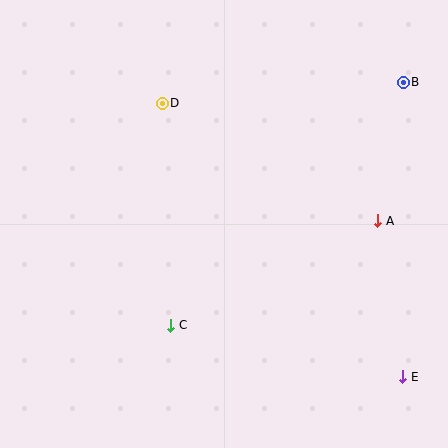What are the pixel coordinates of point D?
Point D is at (162, 103).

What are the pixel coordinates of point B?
Point B is at (403, 82).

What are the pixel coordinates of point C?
Point C is at (171, 325).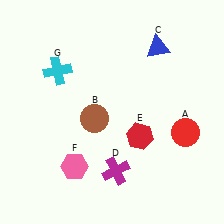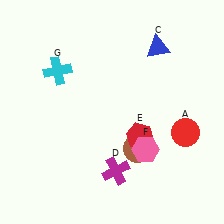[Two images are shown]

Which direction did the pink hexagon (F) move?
The pink hexagon (F) moved right.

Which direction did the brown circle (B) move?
The brown circle (B) moved right.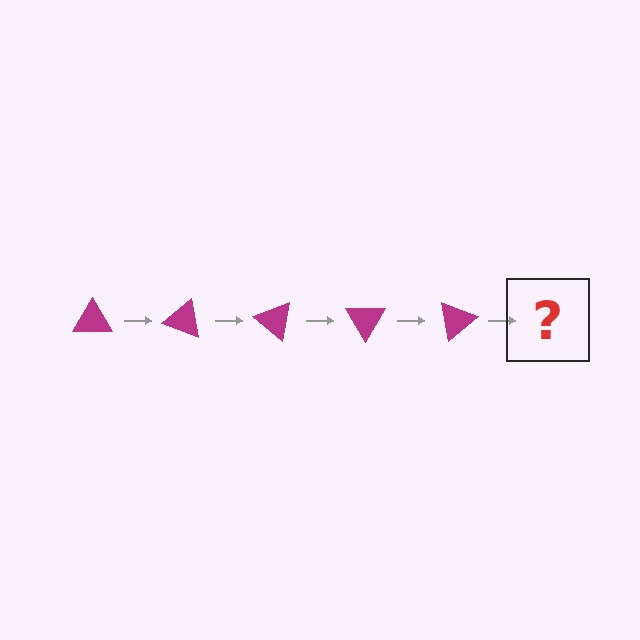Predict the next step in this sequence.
The next step is a magenta triangle rotated 100 degrees.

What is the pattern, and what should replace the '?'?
The pattern is that the triangle rotates 20 degrees each step. The '?' should be a magenta triangle rotated 100 degrees.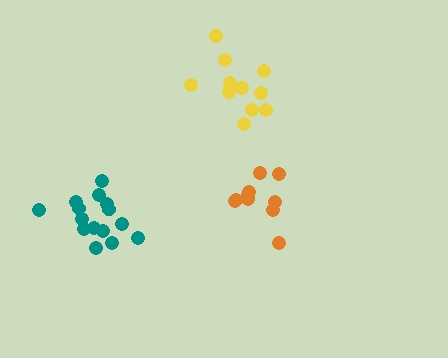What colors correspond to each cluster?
The clusters are colored: teal, orange, yellow.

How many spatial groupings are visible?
There are 3 spatial groupings.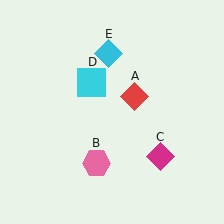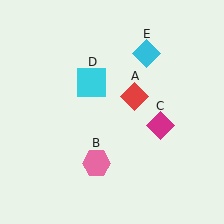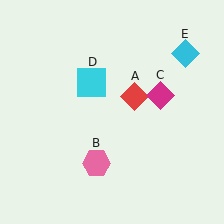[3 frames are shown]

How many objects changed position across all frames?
2 objects changed position: magenta diamond (object C), cyan diamond (object E).